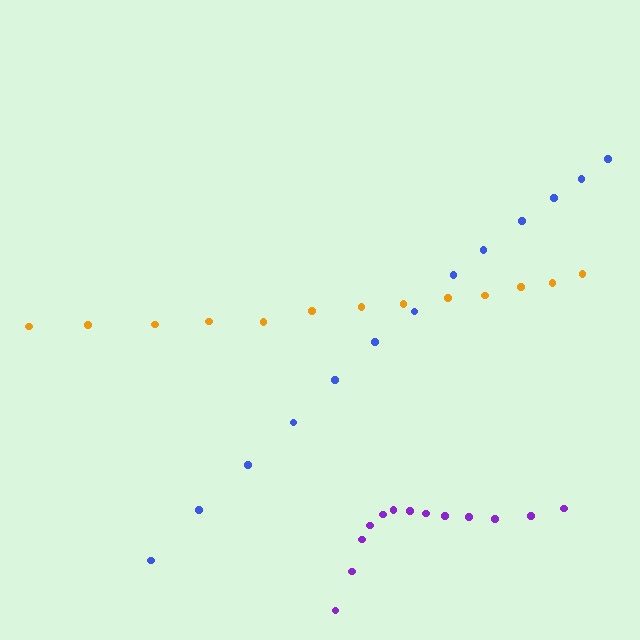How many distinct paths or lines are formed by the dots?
There are 3 distinct paths.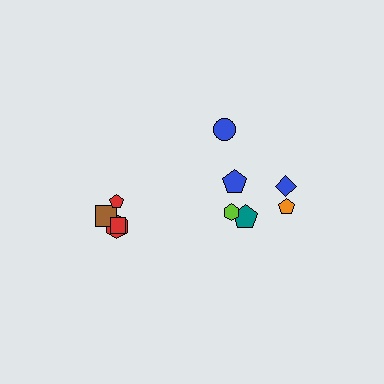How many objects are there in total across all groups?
There are 10 objects.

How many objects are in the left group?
There are 4 objects.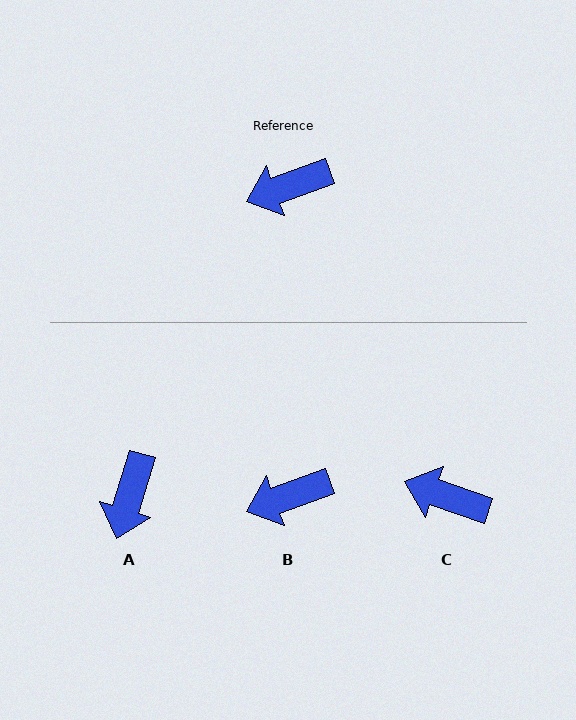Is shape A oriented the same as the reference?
No, it is off by about 53 degrees.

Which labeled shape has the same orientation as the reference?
B.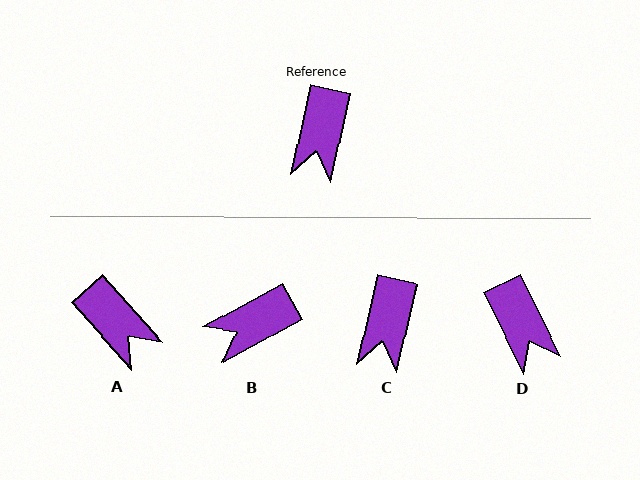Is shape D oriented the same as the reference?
No, it is off by about 39 degrees.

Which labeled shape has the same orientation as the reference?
C.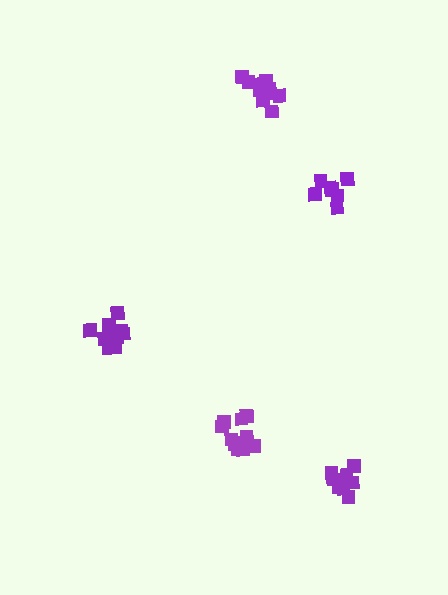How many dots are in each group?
Group 1: 9 dots, Group 2: 7 dots, Group 3: 11 dots, Group 4: 10 dots, Group 5: 13 dots (50 total).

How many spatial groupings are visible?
There are 5 spatial groupings.